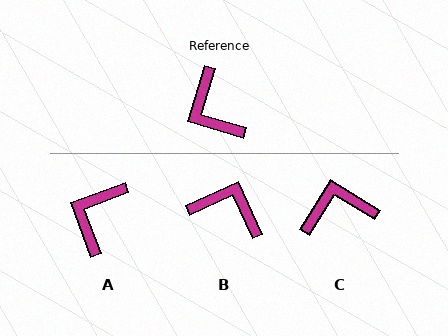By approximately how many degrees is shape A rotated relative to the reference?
Approximately 53 degrees clockwise.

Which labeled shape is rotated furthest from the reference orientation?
B, about 138 degrees away.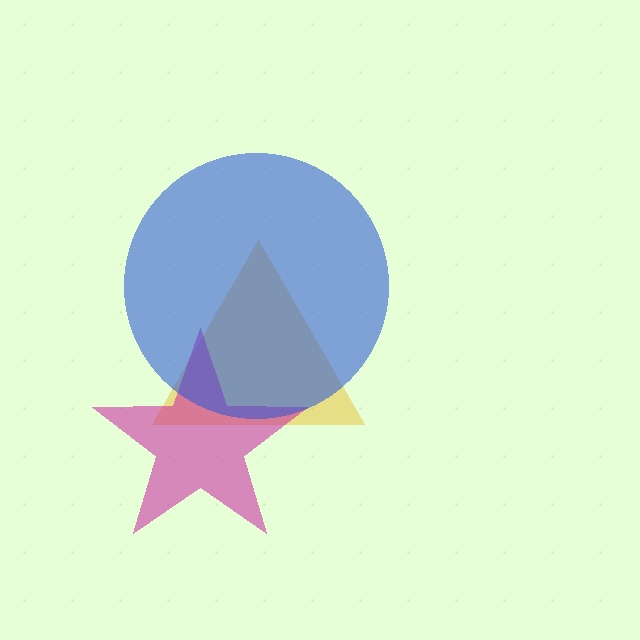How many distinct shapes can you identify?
There are 3 distinct shapes: a yellow triangle, a magenta star, a blue circle.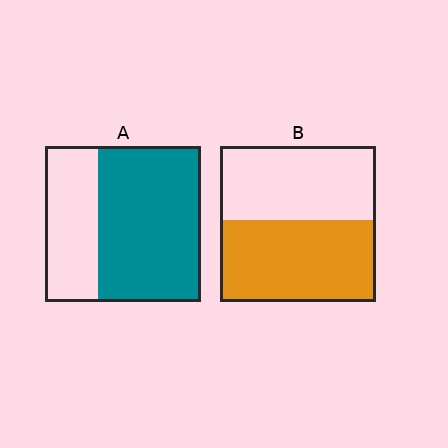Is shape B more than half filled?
Roughly half.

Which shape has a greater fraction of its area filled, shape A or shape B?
Shape A.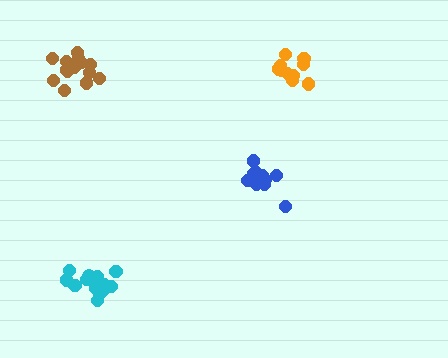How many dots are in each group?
Group 1: 10 dots, Group 2: 14 dots, Group 3: 14 dots, Group 4: 10 dots (48 total).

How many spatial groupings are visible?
There are 4 spatial groupings.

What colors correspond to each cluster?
The clusters are colored: blue, cyan, brown, orange.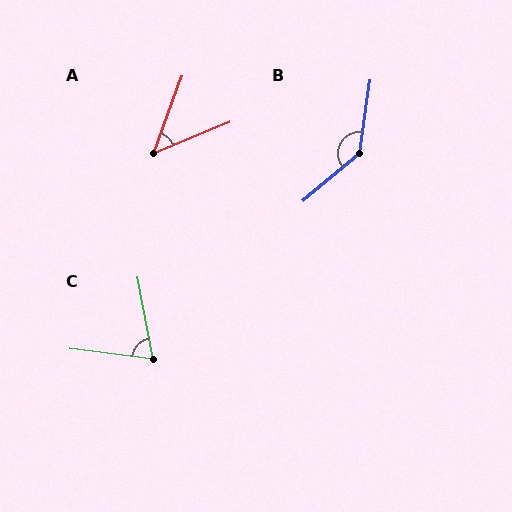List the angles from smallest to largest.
A (48°), C (72°), B (138°).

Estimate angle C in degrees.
Approximately 72 degrees.